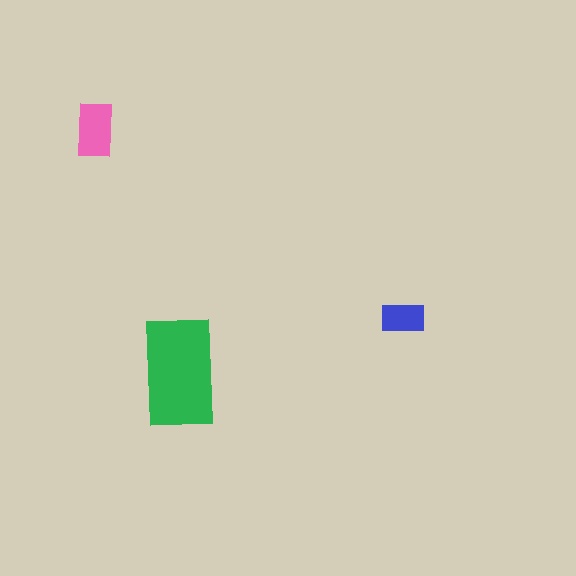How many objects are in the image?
There are 3 objects in the image.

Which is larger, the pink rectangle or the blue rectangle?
The pink one.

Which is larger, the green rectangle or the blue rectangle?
The green one.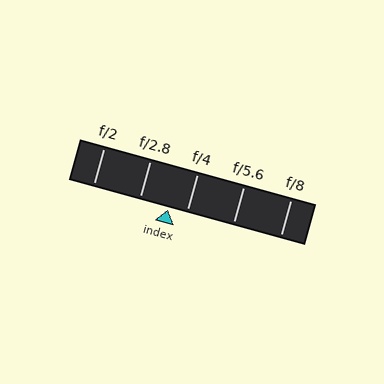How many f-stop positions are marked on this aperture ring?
There are 5 f-stop positions marked.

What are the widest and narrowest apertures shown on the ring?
The widest aperture shown is f/2 and the narrowest is f/8.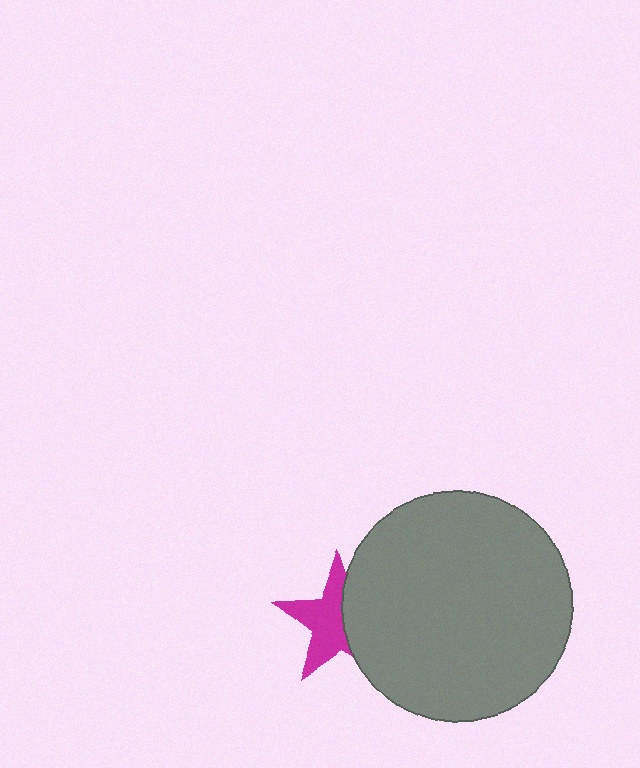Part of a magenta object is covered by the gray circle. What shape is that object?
It is a star.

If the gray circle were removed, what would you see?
You would see the complete magenta star.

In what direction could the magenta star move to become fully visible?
The magenta star could move left. That would shift it out from behind the gray circle entirely.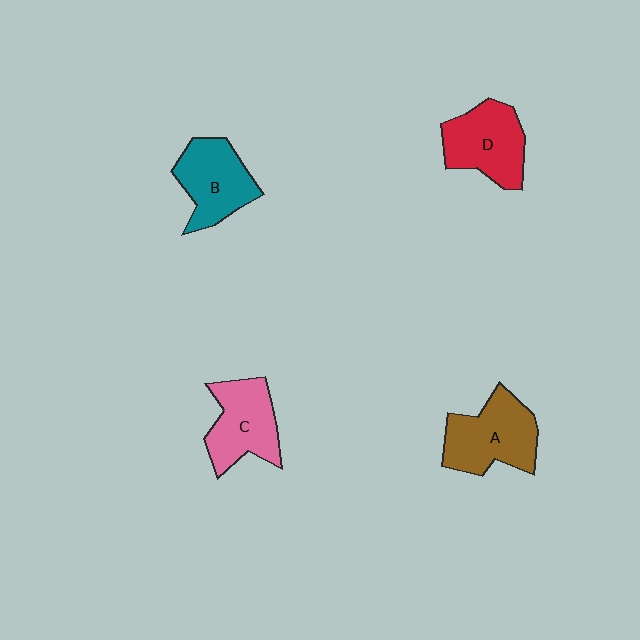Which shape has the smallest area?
Shape B (teal).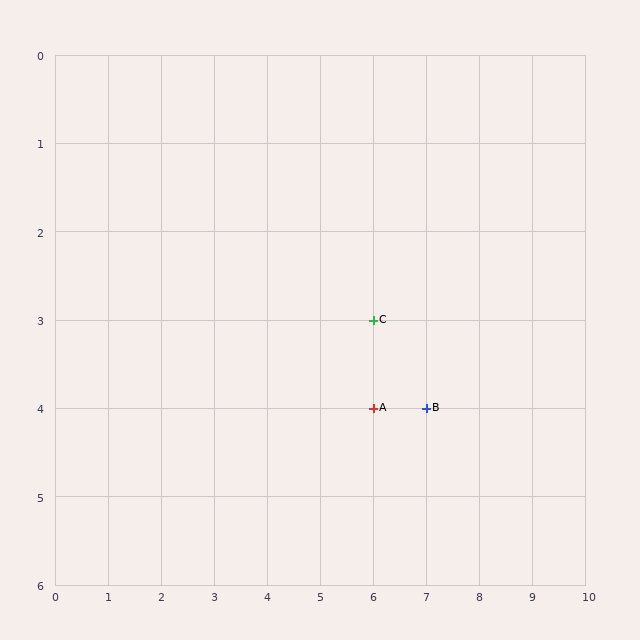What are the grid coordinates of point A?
Point A is at grid coordinates (6, 4).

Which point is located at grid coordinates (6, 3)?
Point C is at (6, 3).